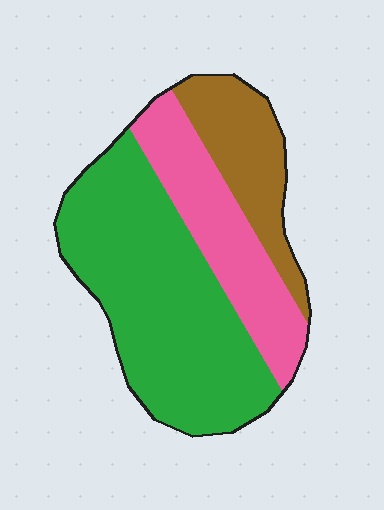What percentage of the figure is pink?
Pink takes up about one quarter (1/4) of the figure.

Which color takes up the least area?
Brown, at roughly 20%.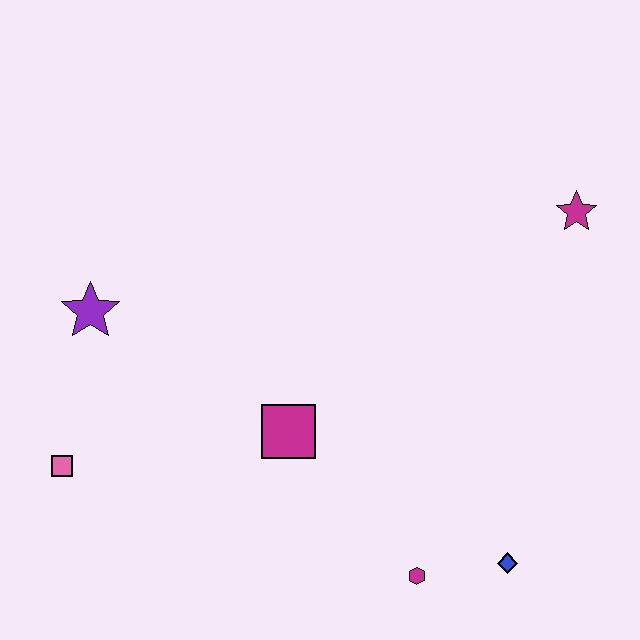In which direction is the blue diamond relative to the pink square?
The blue diamond is to the right of the pink square.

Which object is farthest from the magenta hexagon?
The purple star is farthest from the magenta hexagon.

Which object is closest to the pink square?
The purple star is closest to the pink square.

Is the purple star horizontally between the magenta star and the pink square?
Yes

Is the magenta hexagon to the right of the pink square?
Yes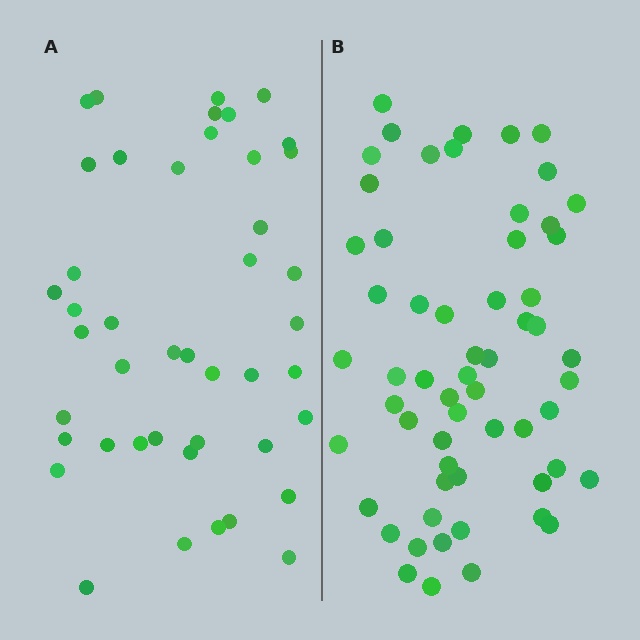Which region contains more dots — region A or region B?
Region B (the right region) has more dots.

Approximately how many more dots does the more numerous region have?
Region B has approximately 15 more dots than region A.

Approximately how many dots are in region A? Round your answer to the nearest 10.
About 40 dots. (The exact count is 44, which rounds to 40.)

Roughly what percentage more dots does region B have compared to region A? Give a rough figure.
About 35% more.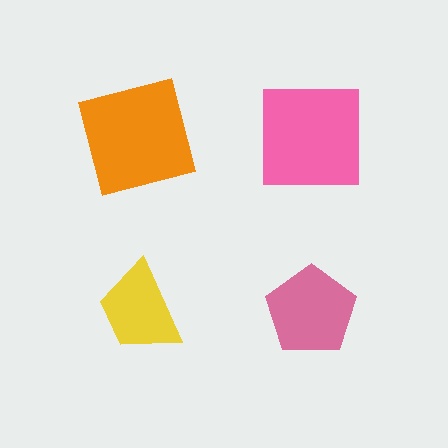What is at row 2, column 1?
A yellow trapezoid.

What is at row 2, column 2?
A pink pentagon.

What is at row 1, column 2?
A pink square.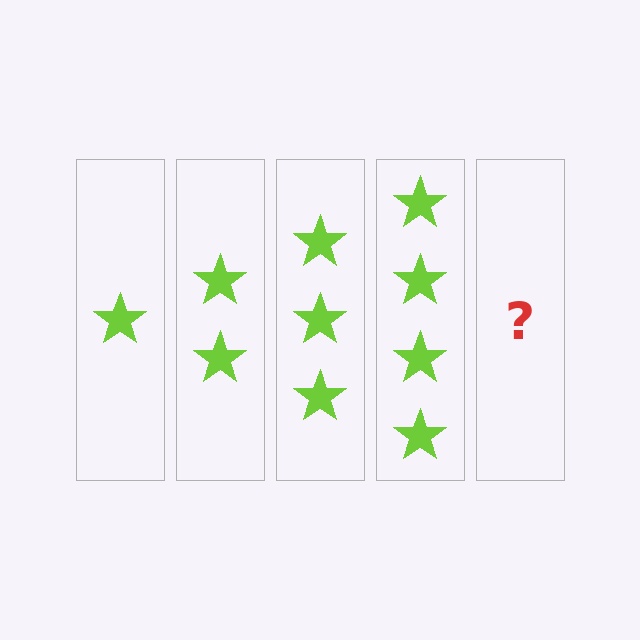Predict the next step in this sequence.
The next step is 5 stars.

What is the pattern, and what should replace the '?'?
The pattern is that each step adds one more star. The '?' should be 5 stars.